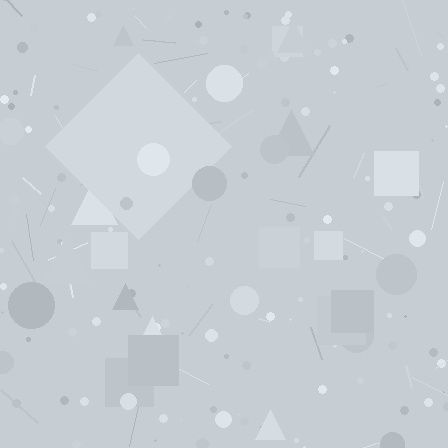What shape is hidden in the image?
A diamond is hidden in the image.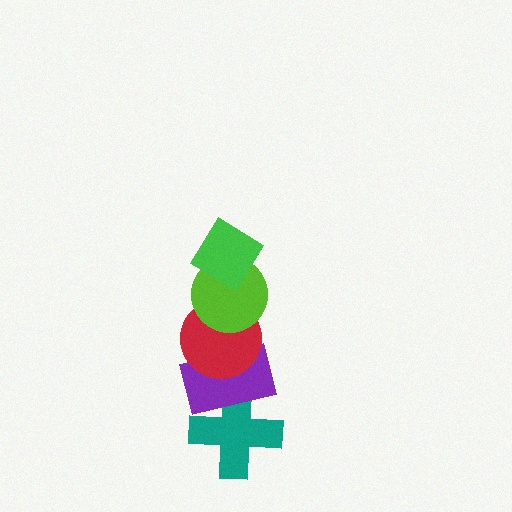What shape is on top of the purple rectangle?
The red circle is on top of the purple rectangle.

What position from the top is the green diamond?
The green diamond is 1st from the top.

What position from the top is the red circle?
The red circle is 3rd from the top.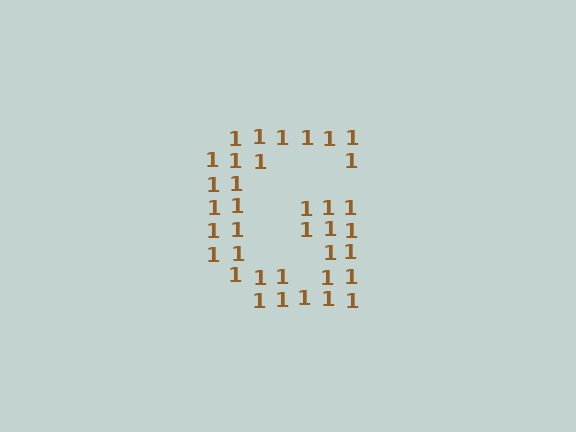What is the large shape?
The large shape is the letter G.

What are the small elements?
The small elements are digit 1's.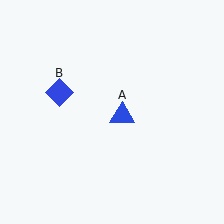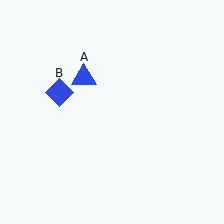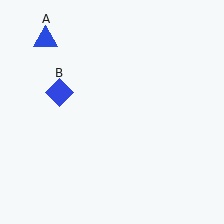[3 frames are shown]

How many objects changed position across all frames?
1 object changed position: blue triangle (object A).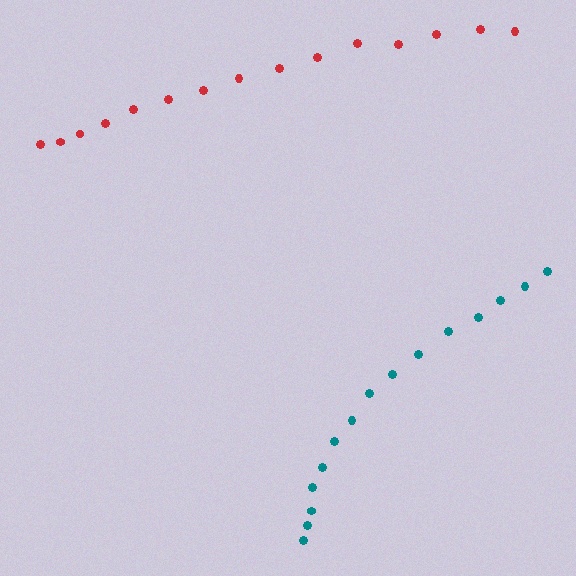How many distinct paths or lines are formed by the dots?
There are 2 distinct paths.